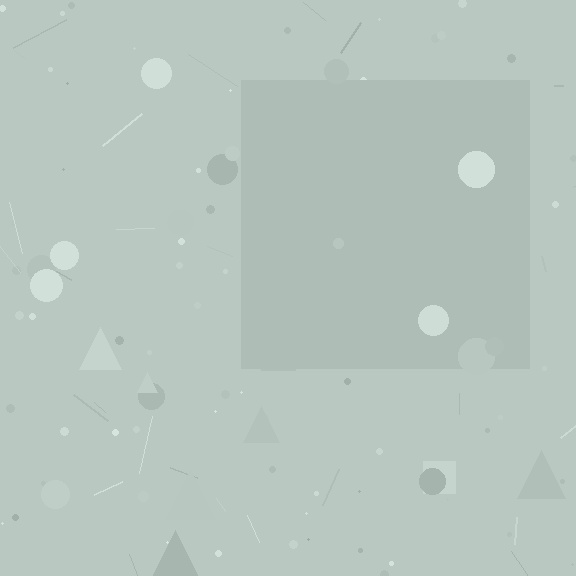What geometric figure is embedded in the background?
A square is embedded in the background.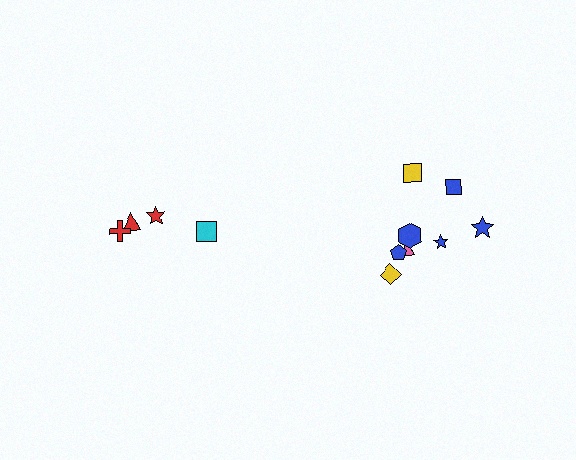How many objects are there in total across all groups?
There are 12 objects.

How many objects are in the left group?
There are 4 objects.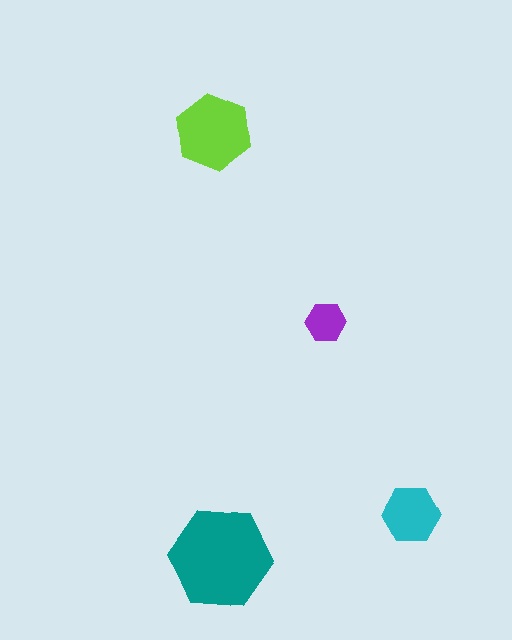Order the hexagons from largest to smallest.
the teal one, the lime one, the cyan one, the purple one.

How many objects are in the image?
There are 4 objects in the image.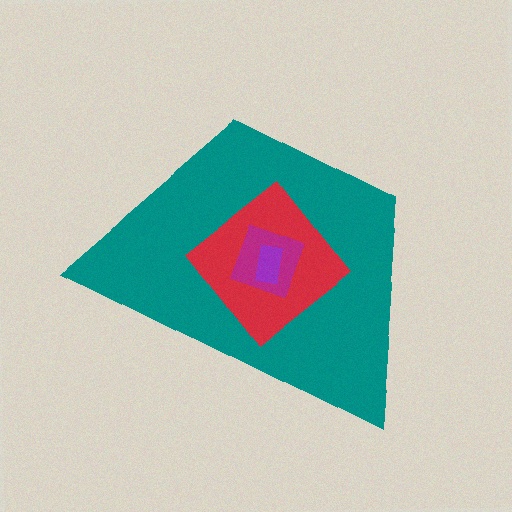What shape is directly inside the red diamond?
The magenta diamond.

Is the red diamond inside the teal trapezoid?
Yes.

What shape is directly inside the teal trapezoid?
The red diamond.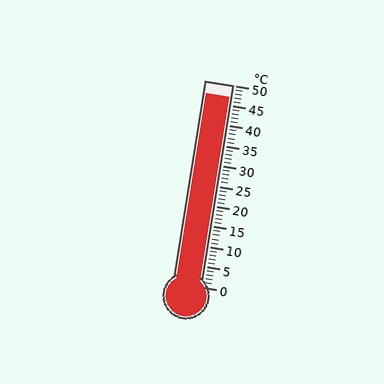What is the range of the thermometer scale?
The thermometer scale ranges from 0°C to 50°C.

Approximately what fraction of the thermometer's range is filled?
The thermometer is filled to approximately 95% of its range.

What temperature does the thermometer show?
The thermometer shows approximately 47°C.